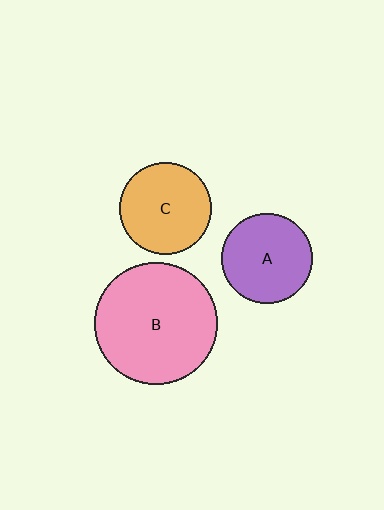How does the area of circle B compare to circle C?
Approximately 1.8 times.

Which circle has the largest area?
Circle B (pink).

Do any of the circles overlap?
No, none of the circles overlap.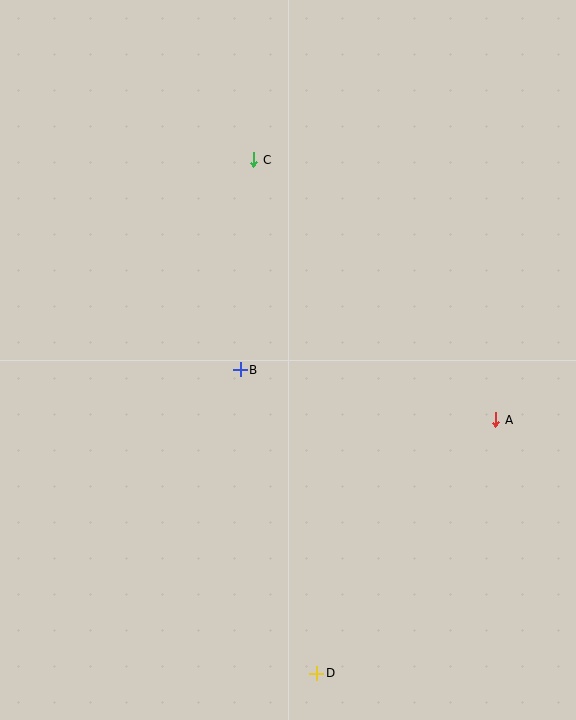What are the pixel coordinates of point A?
Point A is at (496, 420).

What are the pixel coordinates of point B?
Point B is at (240, 370).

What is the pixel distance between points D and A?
The distance between D and A is 311 pixels.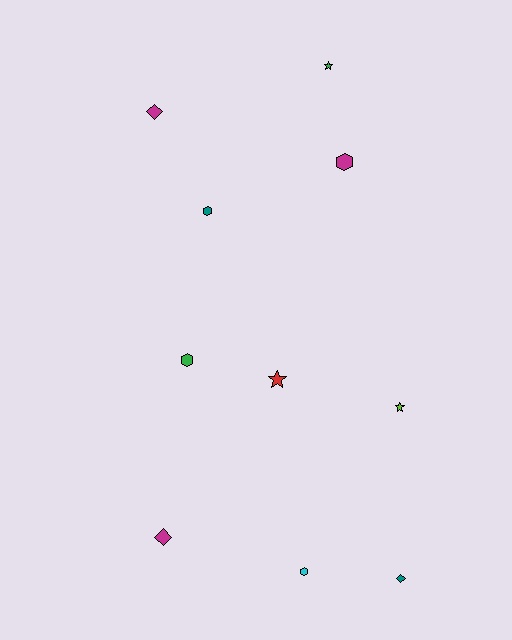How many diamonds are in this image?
There are 3 diamonds.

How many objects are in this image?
There are 10 objects.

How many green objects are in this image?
There are 2 green objects.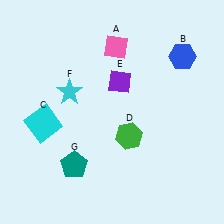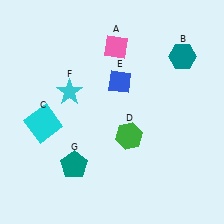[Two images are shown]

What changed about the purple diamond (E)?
In Image 1, E is purple. In Image 2, it changed to blue.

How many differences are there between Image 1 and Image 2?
There are 2 differences between the two images.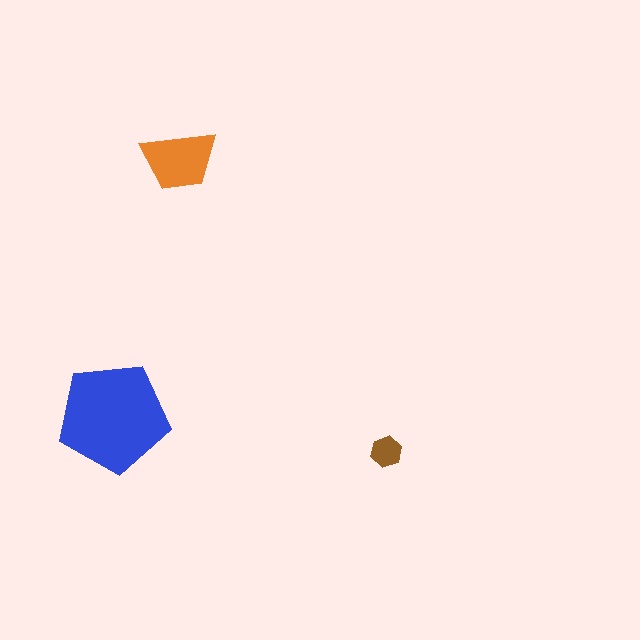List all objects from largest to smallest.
The blue pentagon, the orange trapezoid, the brown hexagon.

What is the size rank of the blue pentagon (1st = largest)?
1st.